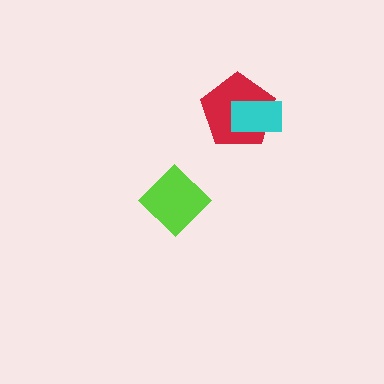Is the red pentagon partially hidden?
Yes, it is partially covered by another shape.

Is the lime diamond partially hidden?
No, no other shape covers it.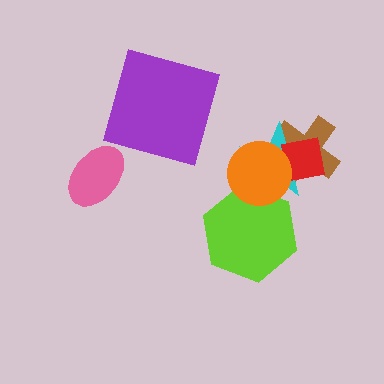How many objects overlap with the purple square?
0 objects overlap with the purple square.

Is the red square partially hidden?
Yes, it is partially covered by another shape.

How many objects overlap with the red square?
3 objects overlap with the red square.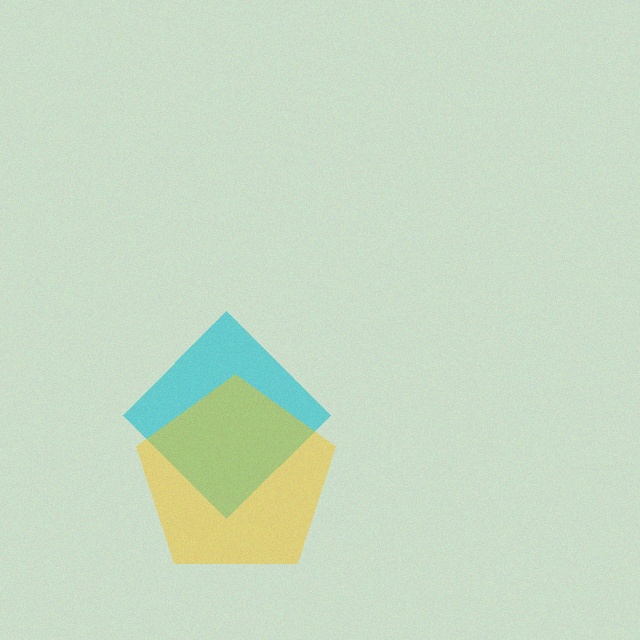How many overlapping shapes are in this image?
There are 2 overlapping shapes in the image.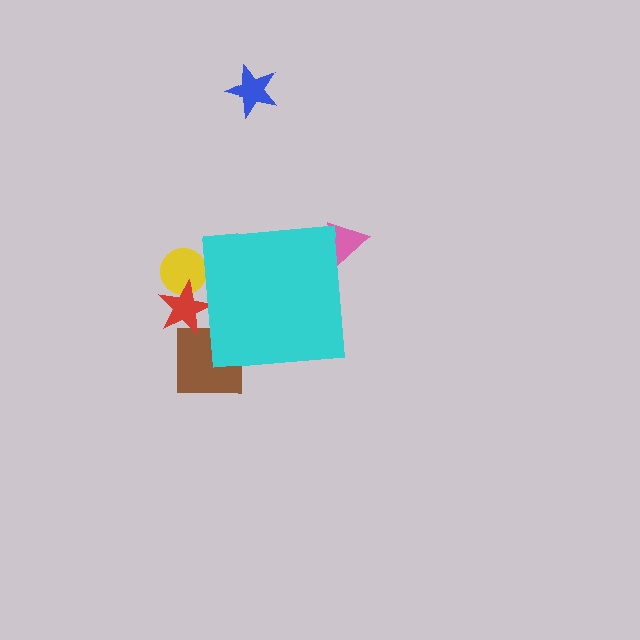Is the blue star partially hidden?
No, the blue star is fully visible.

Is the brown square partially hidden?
Yes, the brown square is partially hidden behind the cyan square.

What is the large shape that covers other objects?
A cyan square.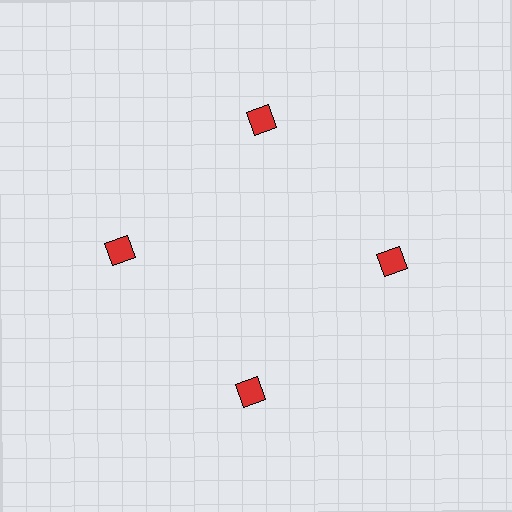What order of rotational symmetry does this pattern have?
This pattern has 4-fold rotational symmetry.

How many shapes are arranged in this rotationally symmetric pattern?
There are 4 shapes, arranged in 4 groups of 1.